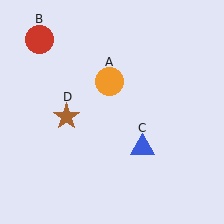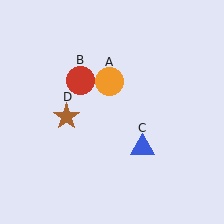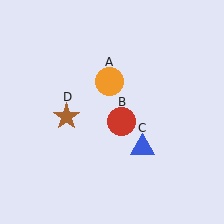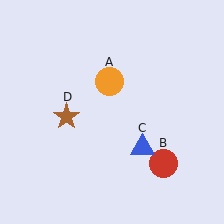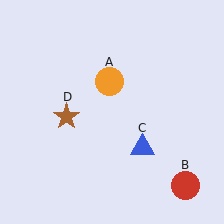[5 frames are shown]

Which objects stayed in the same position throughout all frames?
Orange circle (object A) and blue triangle (object C) and brown star (object D) remained stationary.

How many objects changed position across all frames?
1 object changed position: red circle (object B).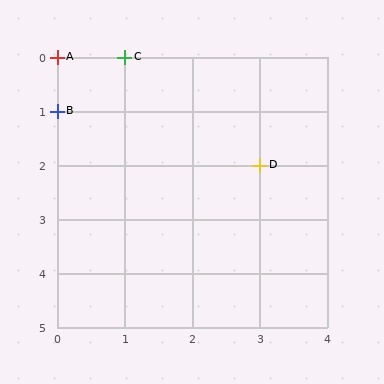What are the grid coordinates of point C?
Point C is at grid coordinates (1, 0).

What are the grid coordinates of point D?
Point D is at grid coordinates (3, 2).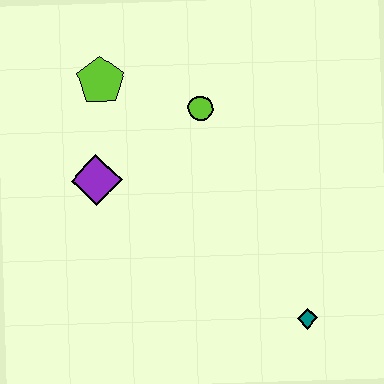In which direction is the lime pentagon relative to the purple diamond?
The lime pentagon is above the purple diamond.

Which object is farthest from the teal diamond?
The lime pentagon is farthest from the teal diamond.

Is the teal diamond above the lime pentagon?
No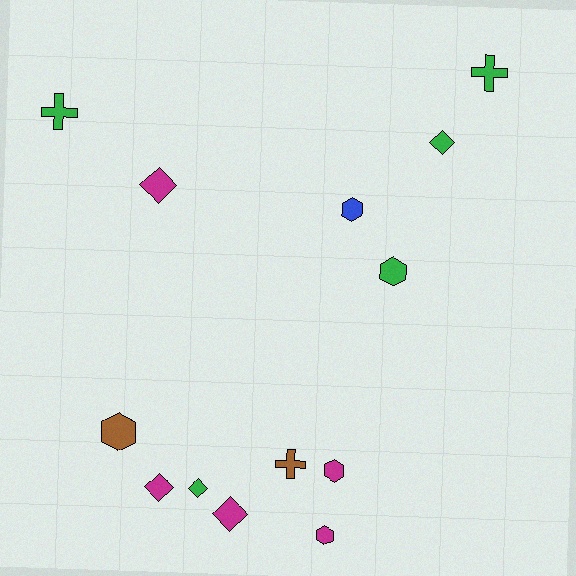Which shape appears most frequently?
Hexagon, with 5 objects.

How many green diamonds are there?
There are 2 green diamonds.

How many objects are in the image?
There are 13 objects.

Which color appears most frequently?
Magenta, with 5 objects.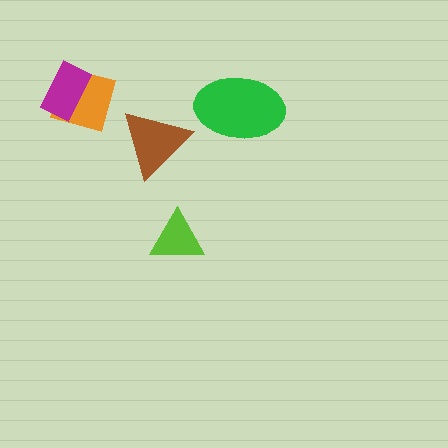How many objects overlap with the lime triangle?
0 objects overlap with the lime triangle.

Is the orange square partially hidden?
Yes, it is partially covered by another shape.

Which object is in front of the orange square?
The magenta rectangle is in front of the orange square.